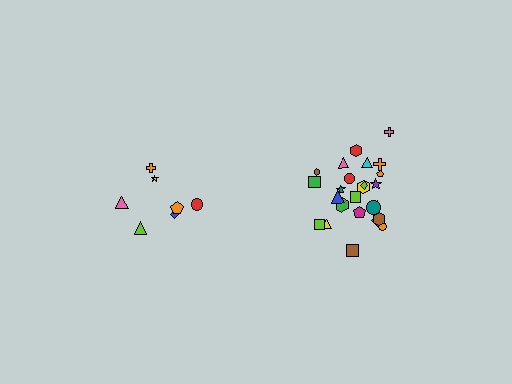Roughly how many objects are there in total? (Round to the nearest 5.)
Roughly 30 objects in total.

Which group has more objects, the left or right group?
The right group.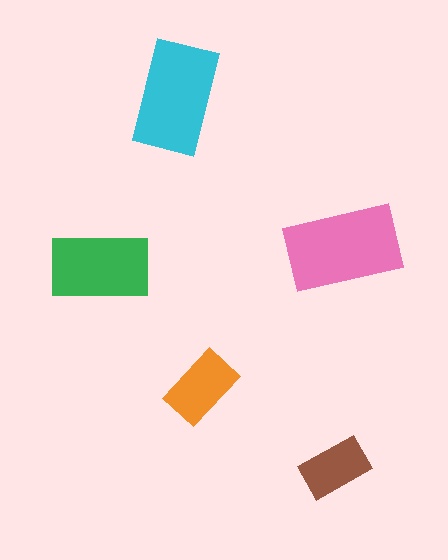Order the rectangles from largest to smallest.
the pink one, the cyan one, the green one, the orange one, the brown one.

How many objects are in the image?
There are 5 objects in the image.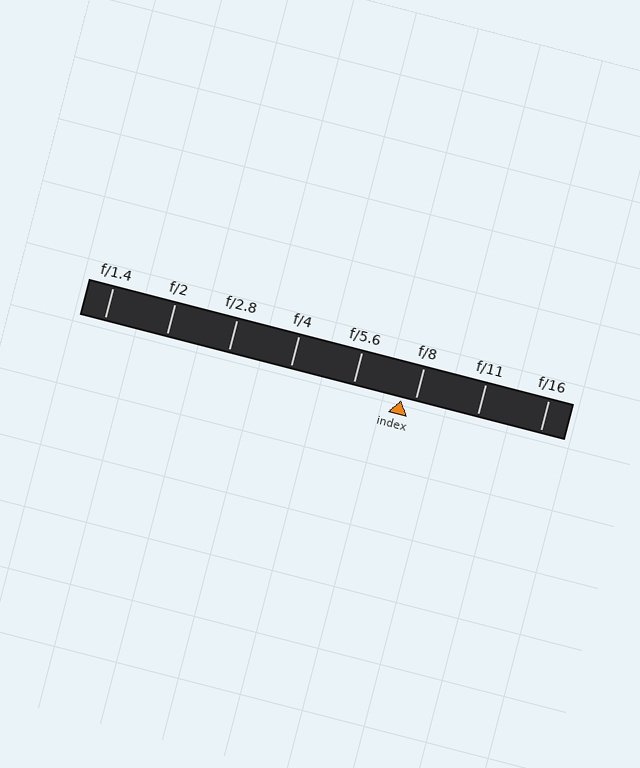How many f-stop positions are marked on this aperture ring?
There are 8 f-stop positions marked.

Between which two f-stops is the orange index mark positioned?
The index mark is between f/5.6 and f/8.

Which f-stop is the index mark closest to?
The index mark is closest to f/8.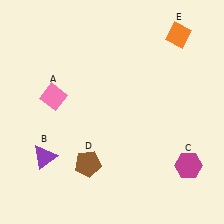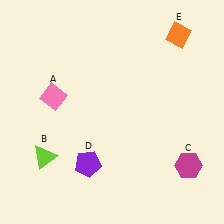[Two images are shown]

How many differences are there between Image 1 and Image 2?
There are 2 differences between the two images.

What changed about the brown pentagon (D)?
In Image 1, D is brown. In Image 2, it changed to purple.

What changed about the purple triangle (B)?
In Image 1, B is purple. In Image 2, it changed to lime.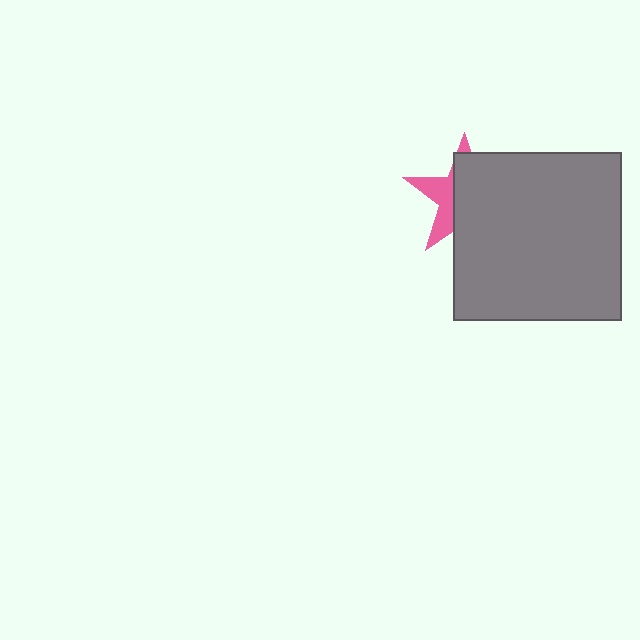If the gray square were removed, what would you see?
You would see the complete pink star.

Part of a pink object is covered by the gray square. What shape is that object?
It is a star.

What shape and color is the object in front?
The object in front is a gray square.